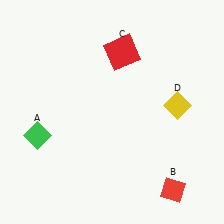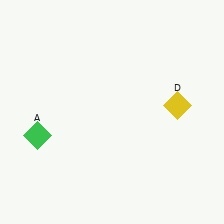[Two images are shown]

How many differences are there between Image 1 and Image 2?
There are 2 differences between the two images.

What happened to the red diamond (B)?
The red diamond (B) was removed in Image 2. It was in the bottom-right area of Image 1.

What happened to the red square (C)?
The red square (C) was removed in Image 2. It was in the top-right area of Image 1.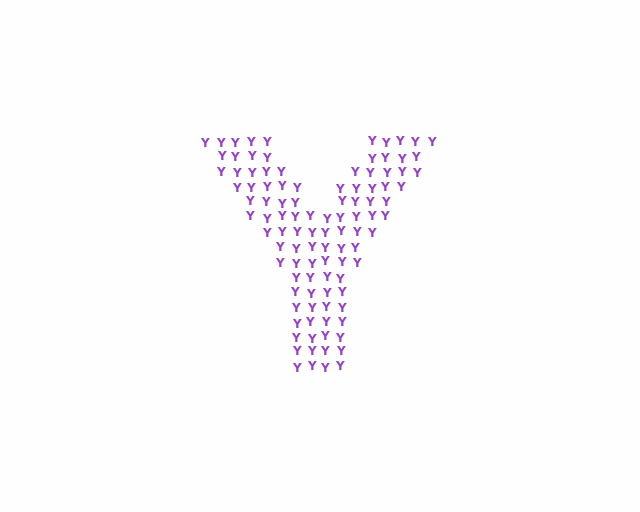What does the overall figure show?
The overall figure shows the letter Y.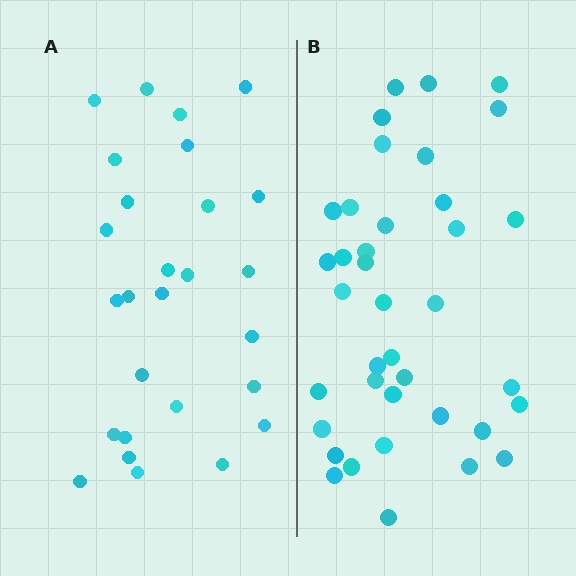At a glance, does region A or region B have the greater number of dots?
Region B (the right region) has more dots.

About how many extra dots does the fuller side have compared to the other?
Region B has roughly 12 or so more dots than region A.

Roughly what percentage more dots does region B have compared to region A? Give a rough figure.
About 40% more.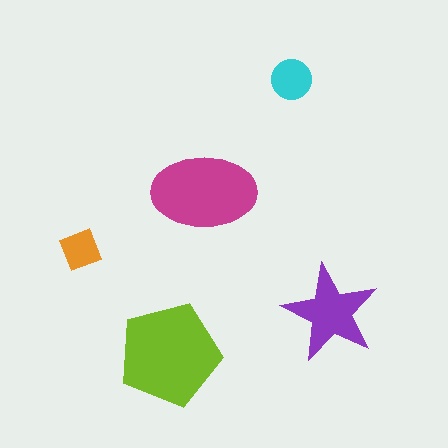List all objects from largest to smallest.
The lime pentagon, the magenta ellipse, the purple star, the cyan circle, the orange diamond.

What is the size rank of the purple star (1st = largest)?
3rd.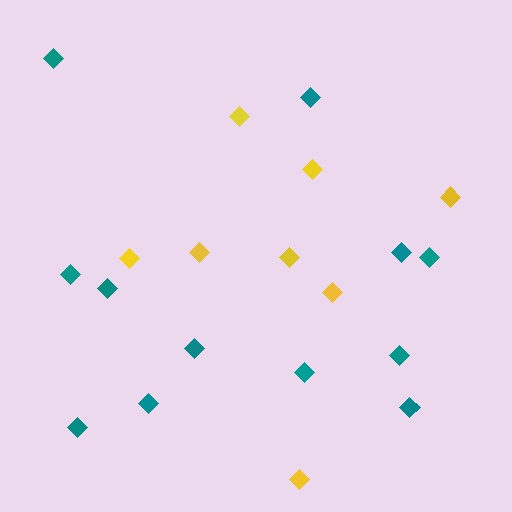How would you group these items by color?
There are 2 groups: one group of teal diamonds (12) and one group of yellow diamonds (8).